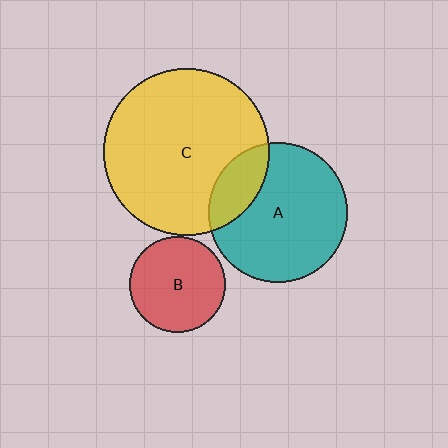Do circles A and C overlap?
Yes.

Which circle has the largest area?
Circle C (yellow).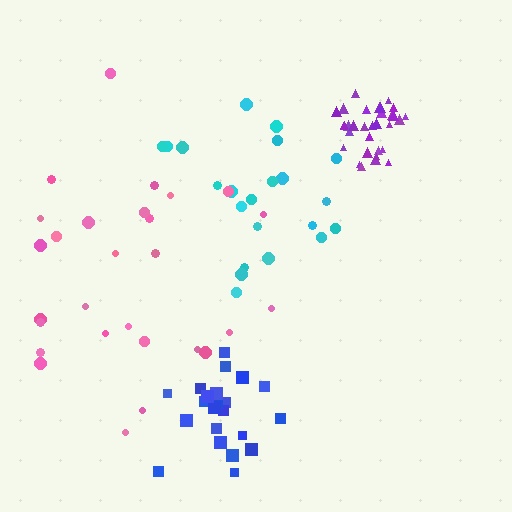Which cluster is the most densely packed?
Purple.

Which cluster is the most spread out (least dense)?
Pink.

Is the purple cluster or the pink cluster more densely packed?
Purple.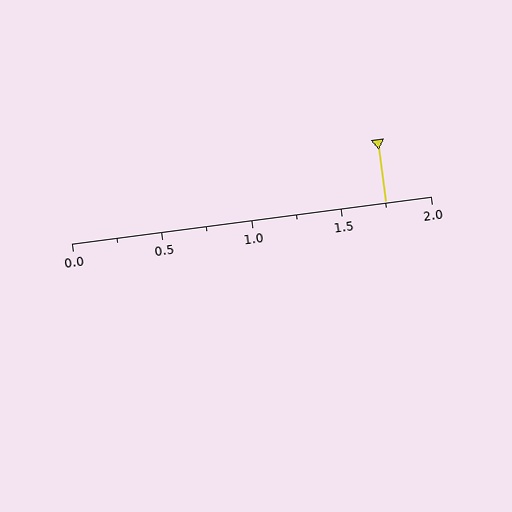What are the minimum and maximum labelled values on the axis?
The axis runs from 0.0 to 2.0.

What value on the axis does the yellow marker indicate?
The marker indicates approximately 1.75.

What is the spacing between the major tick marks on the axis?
The major ticks are spaced 0.5 apart.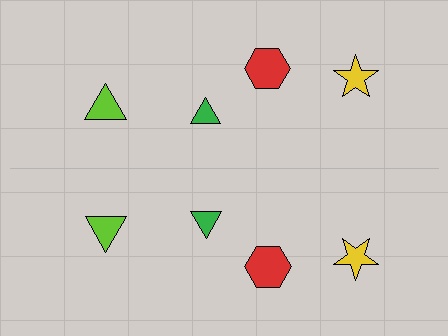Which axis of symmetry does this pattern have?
The pattern has a horizontal axis of symmetry running through the center of the image.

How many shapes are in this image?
There are 8 shapes in this image.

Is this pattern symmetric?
Yes, this pattern has bilateral (reflection) symmetry.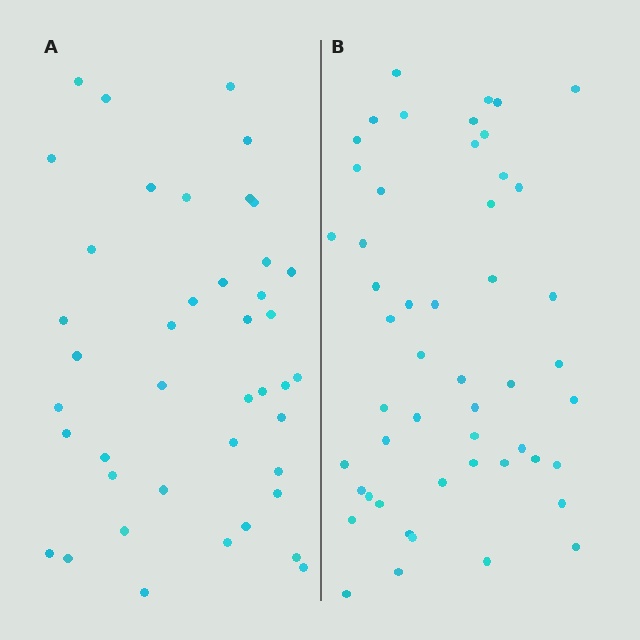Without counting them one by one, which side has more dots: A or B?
Region B (the right region) has more dots.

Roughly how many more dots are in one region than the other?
Region B has roughly 8 or so more dots than region A.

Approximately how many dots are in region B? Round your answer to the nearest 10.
About 50 dots. (The exact count is 51, which rounds to 50.)